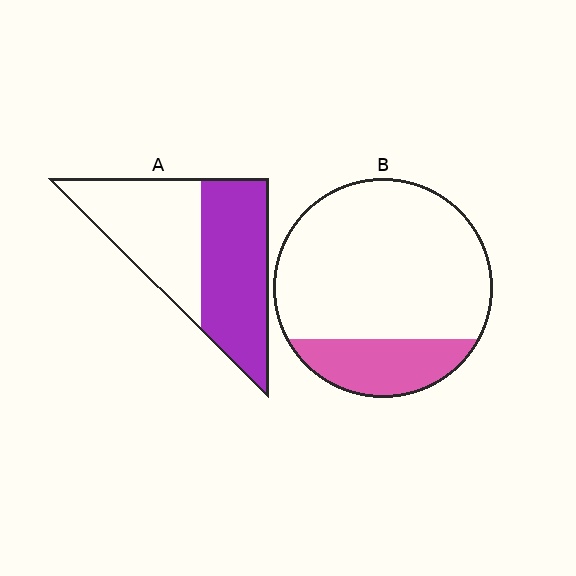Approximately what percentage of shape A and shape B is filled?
A is approximately 50% and B is approximately 20%.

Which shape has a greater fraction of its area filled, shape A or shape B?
Shape A.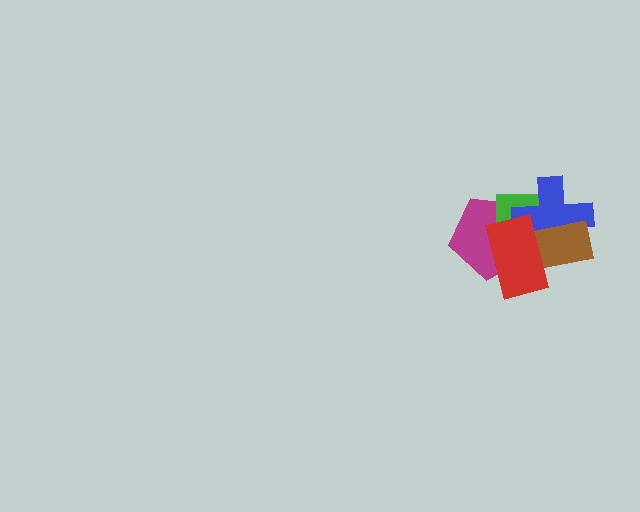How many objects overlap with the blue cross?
4 objects overlap with the blue cross.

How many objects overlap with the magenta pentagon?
4 objects overlap with the magenta pentagon.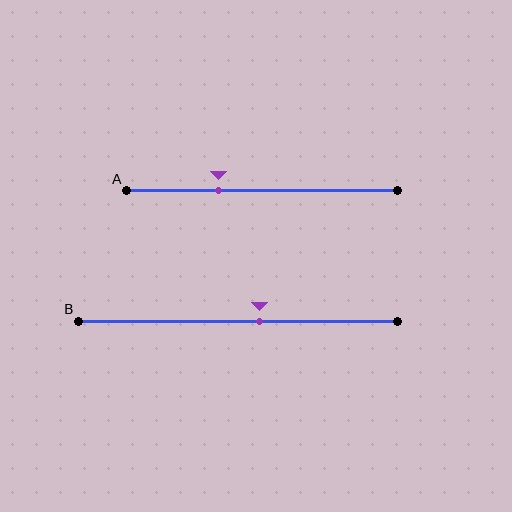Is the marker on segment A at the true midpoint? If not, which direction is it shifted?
No, the marker on segment A is shifted to the left by about 16% of the segment length.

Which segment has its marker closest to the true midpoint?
Segment B has its marker closest to the true midpoint.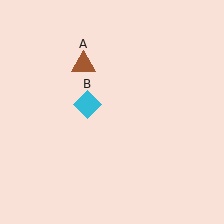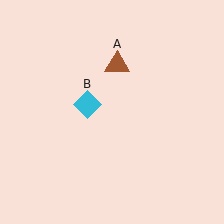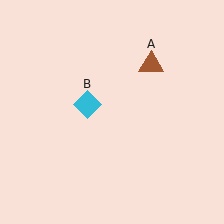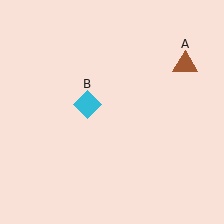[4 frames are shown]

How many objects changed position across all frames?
1 object changed position: brown triangle (object A).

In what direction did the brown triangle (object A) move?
The brown triangle (object A) moved right.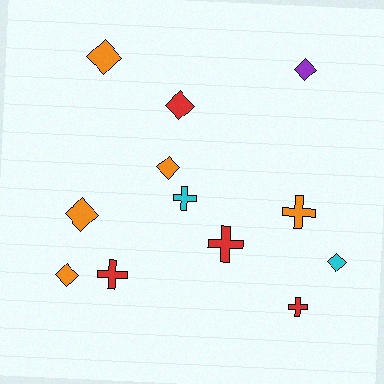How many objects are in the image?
There are 12 objects.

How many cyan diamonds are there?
There is 1 cyan diamond.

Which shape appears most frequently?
Diamond, with 7 objects.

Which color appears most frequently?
Orange, with 5 objects.